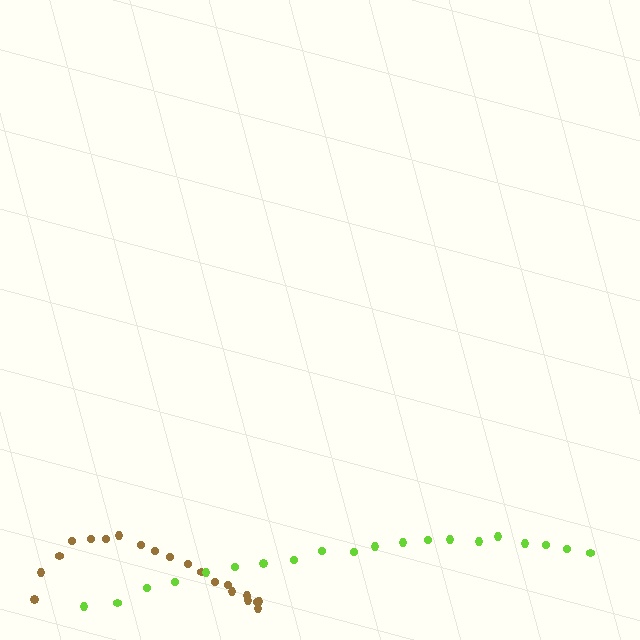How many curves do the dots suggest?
There are 2 distinct paths.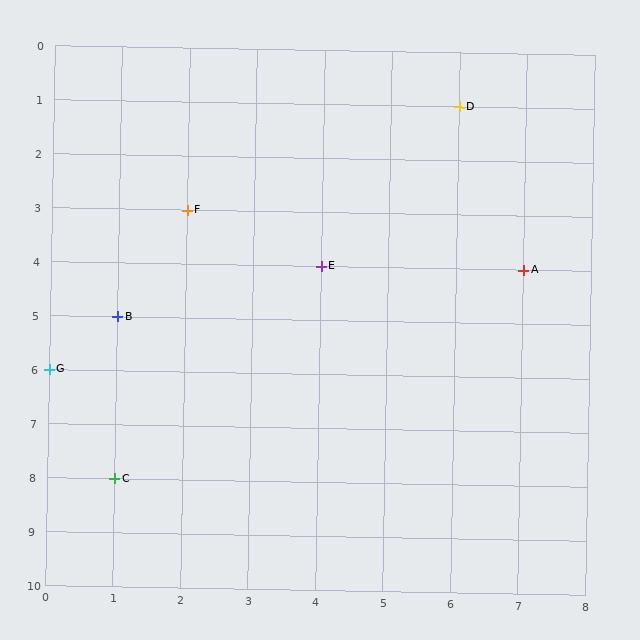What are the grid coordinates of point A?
Point A is at grid coordinates (7, 4).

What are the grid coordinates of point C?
Point C is at grid coordinates (1, 8).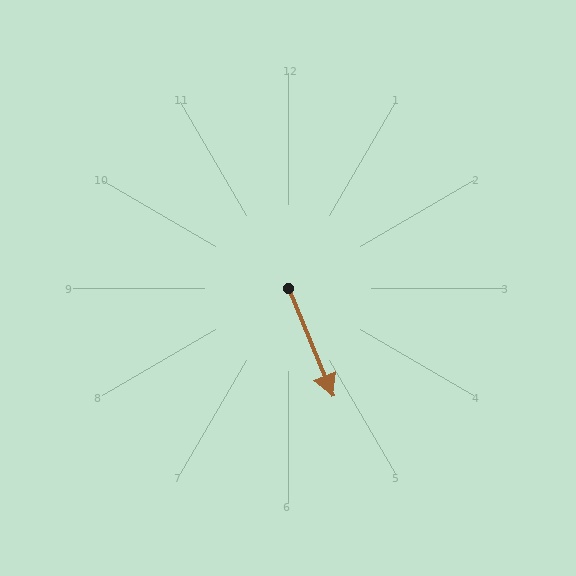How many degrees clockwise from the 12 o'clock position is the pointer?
Approximately 158 degrees.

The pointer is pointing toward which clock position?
Roughly 5 o'clock.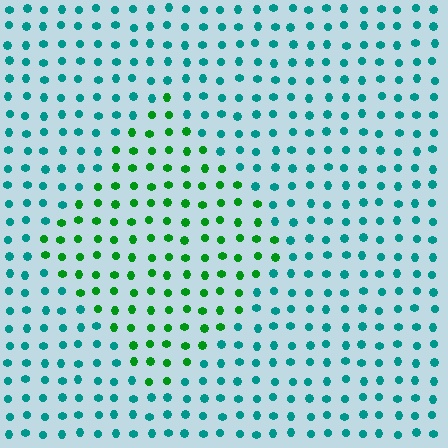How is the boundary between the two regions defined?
The boundary is defined purely by a slight shift in hue (about 48 degrees). Spacing, size, and orientation are identical on both sides.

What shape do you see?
I see a diamond.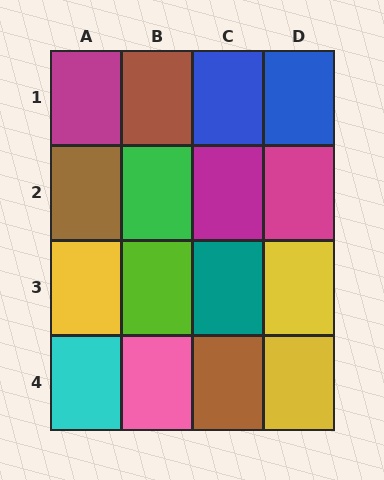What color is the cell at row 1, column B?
Brown.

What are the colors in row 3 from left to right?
Yellow, lime, teal, yellow.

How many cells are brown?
3 cells are brown.